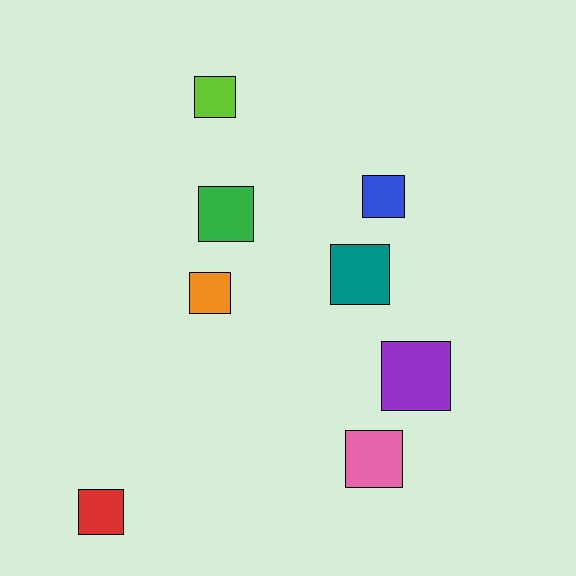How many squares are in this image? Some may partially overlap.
There are 8 squares.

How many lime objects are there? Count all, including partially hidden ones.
There is 1 lime object.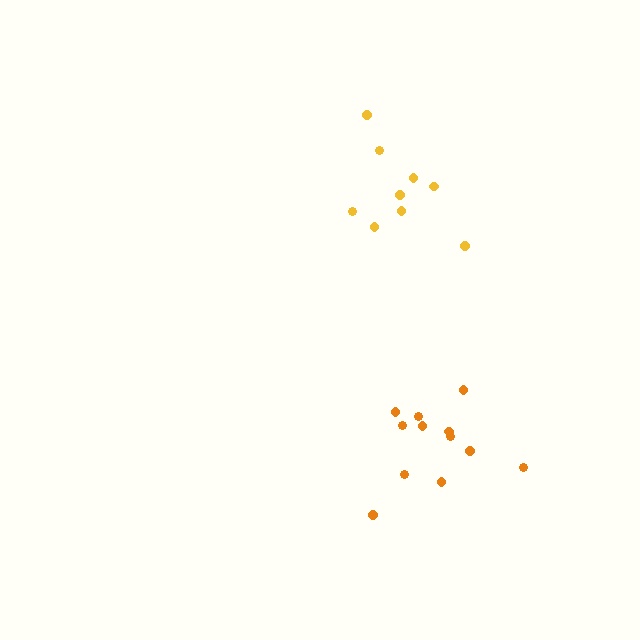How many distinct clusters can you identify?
There are 2 distinct clusters.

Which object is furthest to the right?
The orange cluster is rightmost.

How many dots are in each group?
Group 1: 9 dots, Group 2: 12 dots (21 total).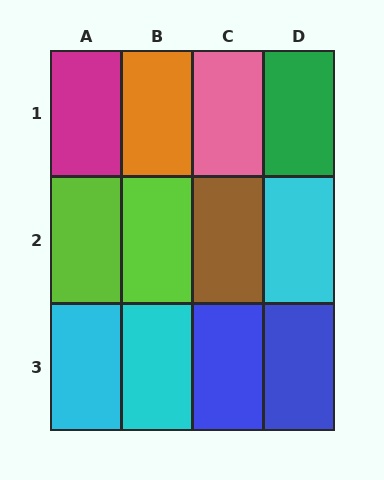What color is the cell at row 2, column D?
Cyan.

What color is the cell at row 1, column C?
Pink.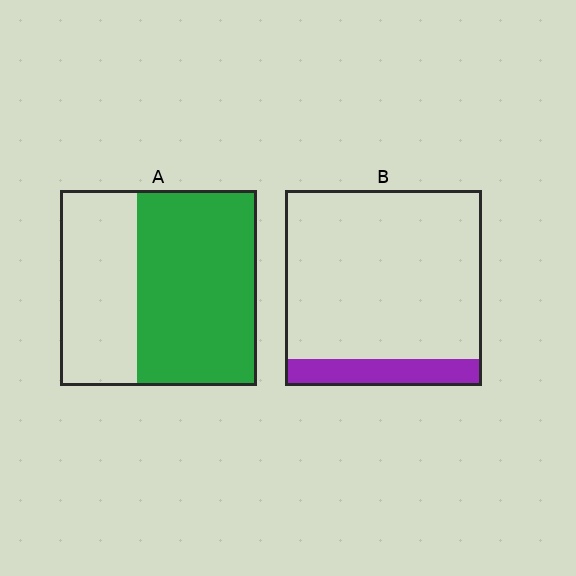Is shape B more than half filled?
No.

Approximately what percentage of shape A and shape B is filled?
A is approximately 60% and B is approximately 15%.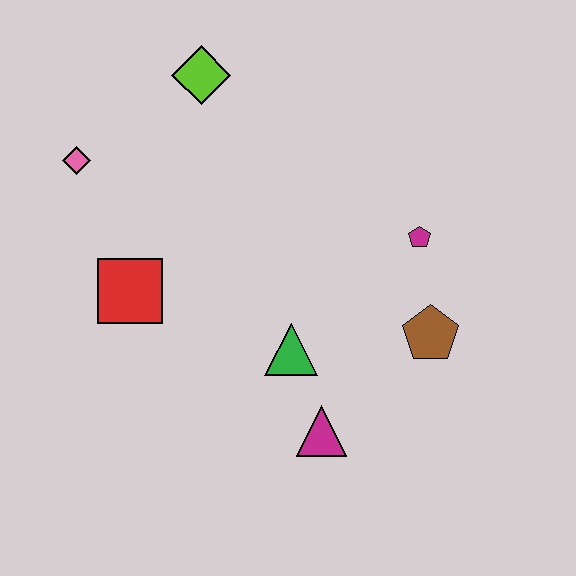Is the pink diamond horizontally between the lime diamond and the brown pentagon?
No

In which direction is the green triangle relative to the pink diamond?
The green triangle is to the right of the pink diamond.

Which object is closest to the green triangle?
The magenta triangle is closest to the green triangle.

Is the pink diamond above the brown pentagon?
Yes